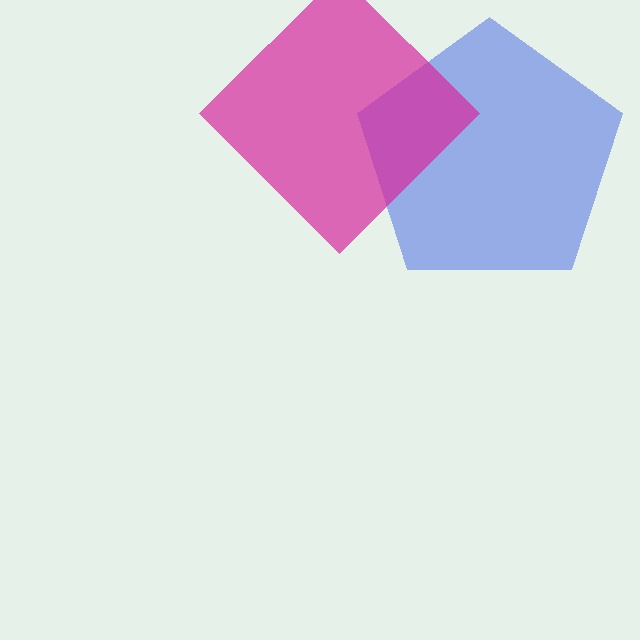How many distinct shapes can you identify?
There are 2 distinct shapes: a blue pentagon, a magenta diamond.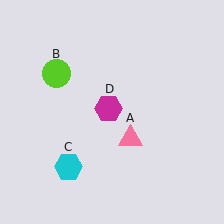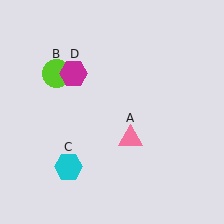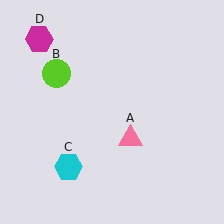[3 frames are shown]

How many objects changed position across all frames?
1 object changed position: magenta hexagon (object D).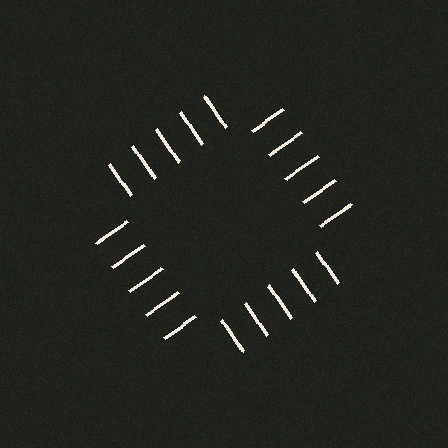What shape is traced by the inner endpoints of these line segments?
An illusory square — the line segments terminate on its edges but no continuous stroke is drawn.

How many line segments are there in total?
20 — 5 along each of the 4 edges.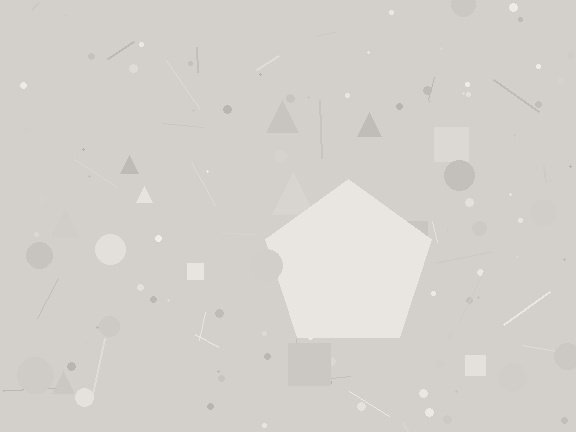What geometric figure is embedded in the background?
A pentagon is embedded in the background.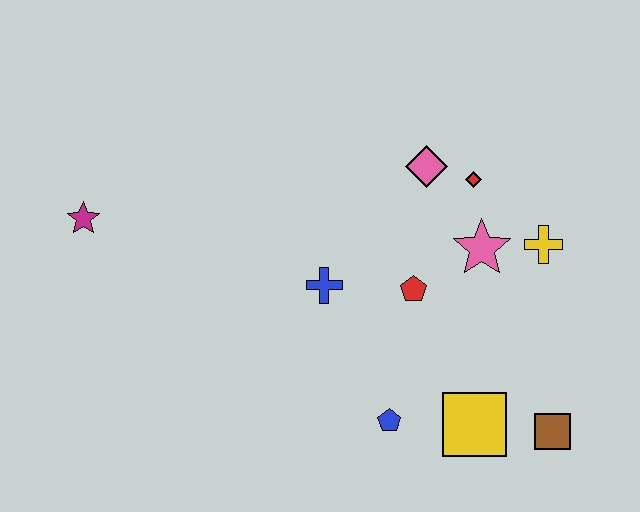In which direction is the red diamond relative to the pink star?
The red diamond is above the pink star.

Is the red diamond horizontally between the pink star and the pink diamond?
Yes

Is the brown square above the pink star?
No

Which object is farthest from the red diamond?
The magenta star is farthest from the red diamond.